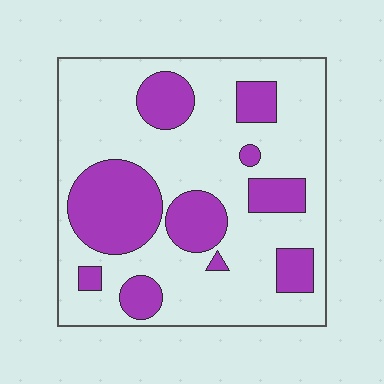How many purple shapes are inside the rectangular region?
10.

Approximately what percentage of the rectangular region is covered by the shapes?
Approximately 30%.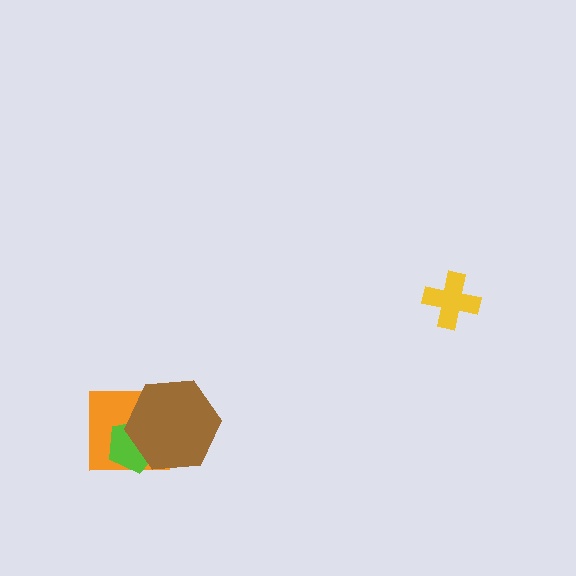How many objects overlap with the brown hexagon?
2 objects overlap with the brown hexagon.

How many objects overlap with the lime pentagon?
2 objects overlap with the lime pentagon.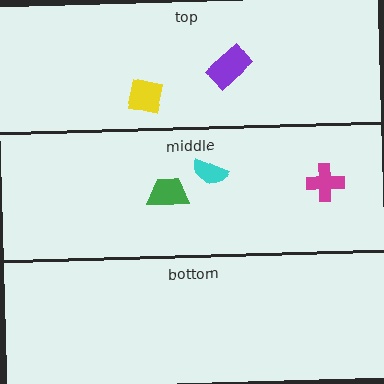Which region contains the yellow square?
The top region.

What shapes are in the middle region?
The green trapezoid, the cyan semicircle, the magenta cross.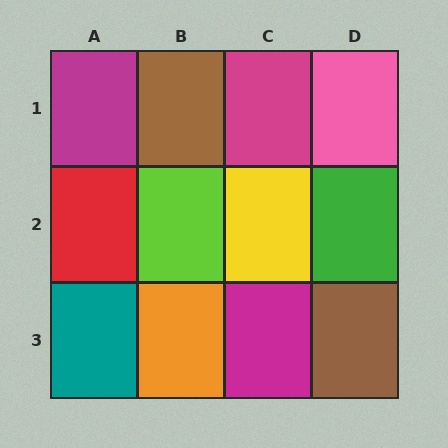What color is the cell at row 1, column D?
Pink.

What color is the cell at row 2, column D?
Green.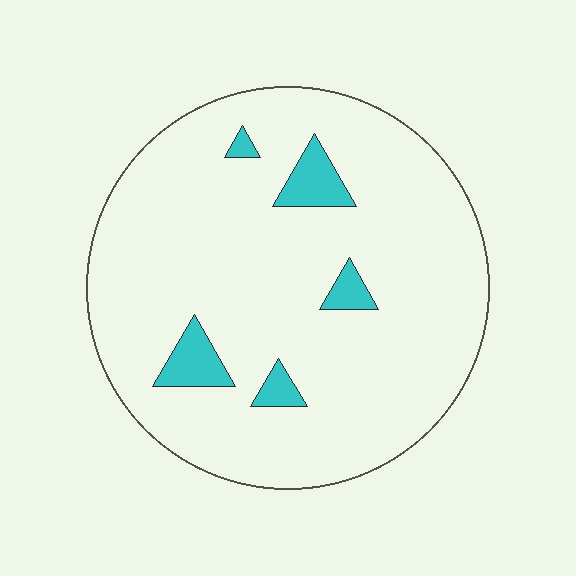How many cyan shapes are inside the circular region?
5.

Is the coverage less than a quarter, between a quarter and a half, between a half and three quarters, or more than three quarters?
Less than a quarter.